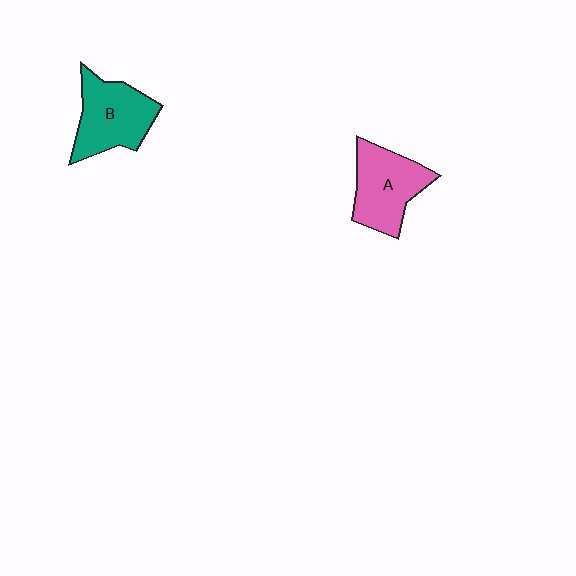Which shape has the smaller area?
Shape A (pink).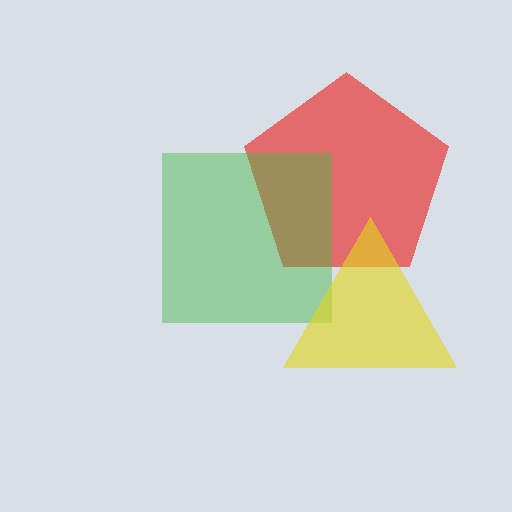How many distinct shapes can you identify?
There are 3 distinct shapes: a red pentagon, a green square, a yellow triangle.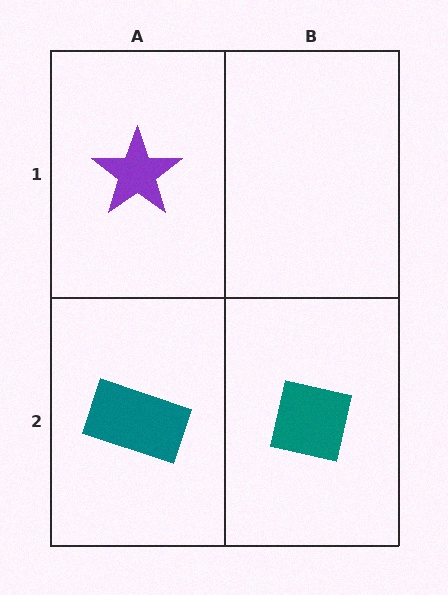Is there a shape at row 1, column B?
No, that cell is empty.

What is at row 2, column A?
A teal rectangle.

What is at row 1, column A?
A purple star.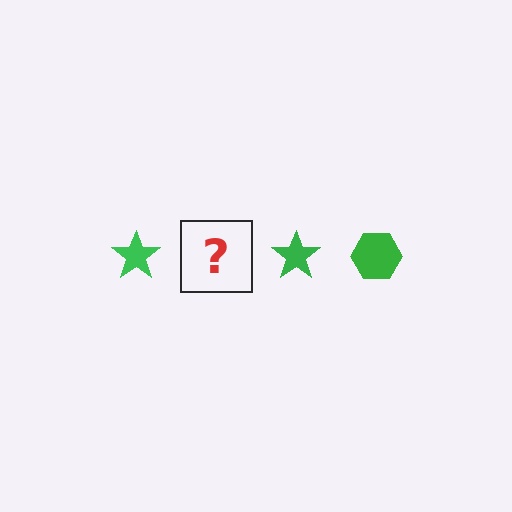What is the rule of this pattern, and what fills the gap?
The rule is that the pattern cycles through star, hexagon shapes in green. The gap should be filled with a green hexagon.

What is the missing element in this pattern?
The missing element is a green hexagon.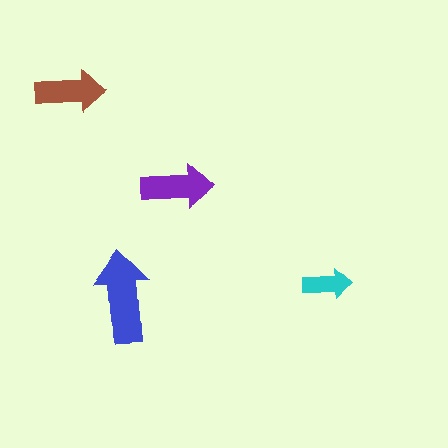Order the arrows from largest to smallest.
the blue one, the purple one, the brown one, the cyan one.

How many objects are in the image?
There are 4 objects in the image.